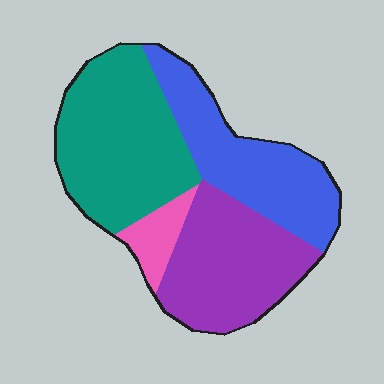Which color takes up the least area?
Pink, at roughly 5%.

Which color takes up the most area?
Teal, at roughly 35%.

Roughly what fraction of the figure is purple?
Purple covers about 30% of the figure.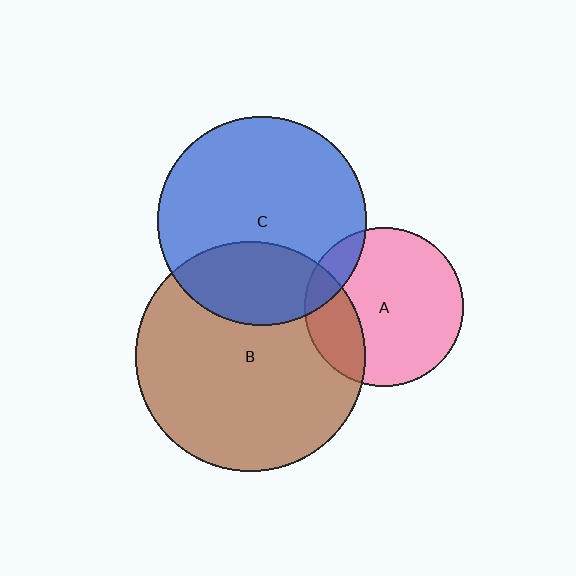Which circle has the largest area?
Circle B (brown).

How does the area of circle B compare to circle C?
Approximately 1.2 times.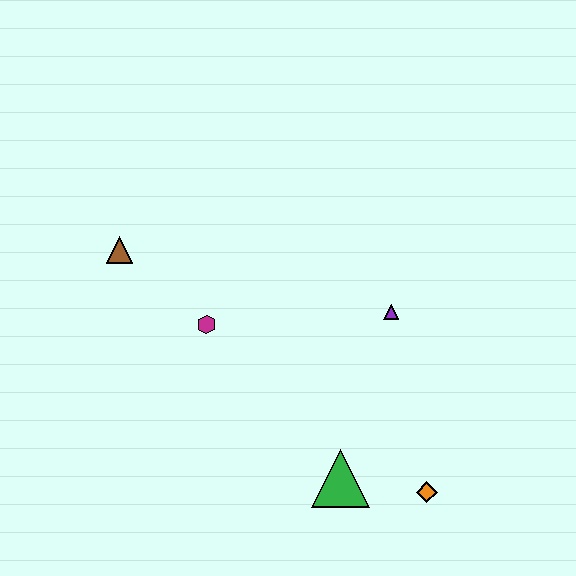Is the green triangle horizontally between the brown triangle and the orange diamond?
Yes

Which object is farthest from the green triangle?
The brown triangle is farthest from the green triangle.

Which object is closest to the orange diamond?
The green triangle is closest to the orange diamond.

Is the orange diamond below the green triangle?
Yes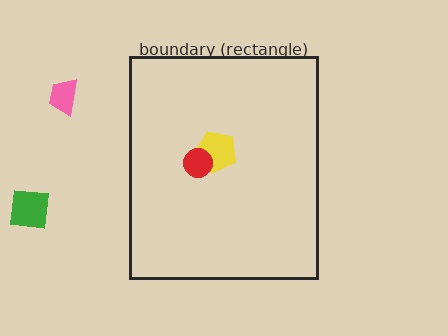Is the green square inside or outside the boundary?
Outside.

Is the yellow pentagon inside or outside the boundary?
Inside.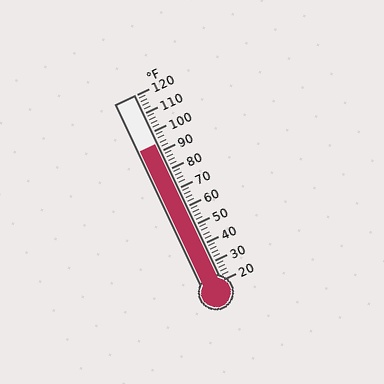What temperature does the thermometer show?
The thermometer shows approximately 94°F.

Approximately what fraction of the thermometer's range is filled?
The thermometer is filled to approximately 75% of its range.